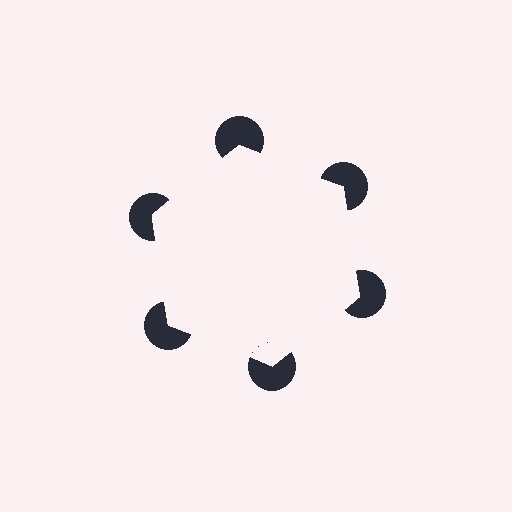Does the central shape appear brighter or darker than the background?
It typically appears slightly brighter than the background, even though no actual brightness change is drawn.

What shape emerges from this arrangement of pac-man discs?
An illusory hexagon — its edges are inferred from the aligned wedge cuts in the pac-man discs, not physically drawn.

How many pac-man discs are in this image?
There are 6 — one at each vertex of the illusory hexagon.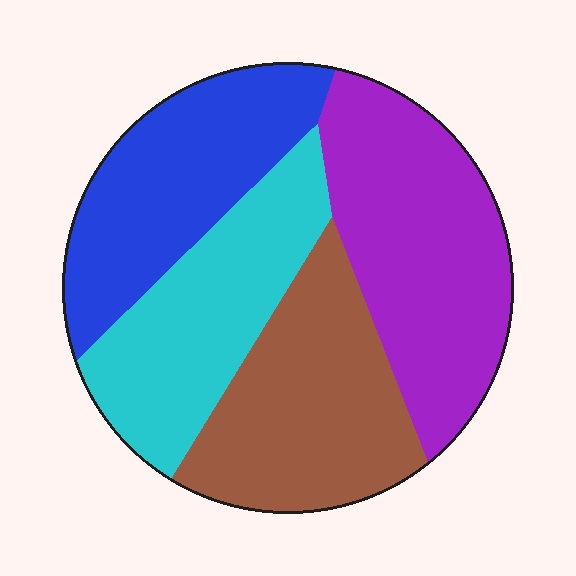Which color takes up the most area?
Purple, at roughly 30%.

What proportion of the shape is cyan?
Cyan covers around 25% of the shape.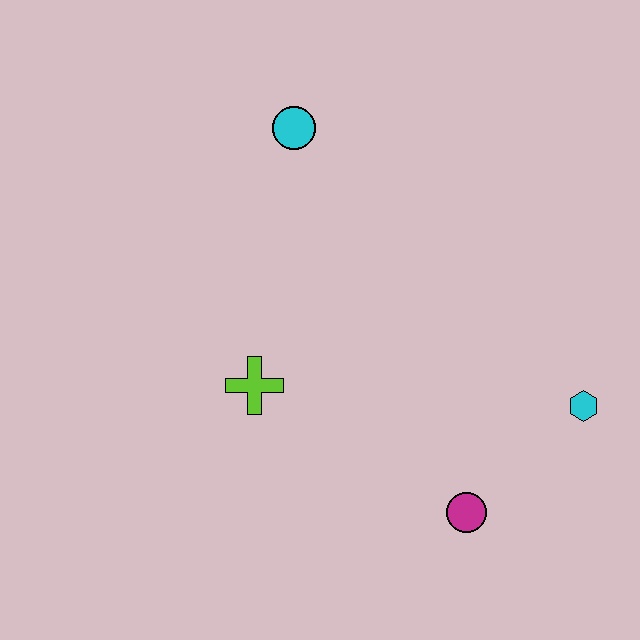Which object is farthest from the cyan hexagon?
The cyan circle is farthest from the cyan hexagon.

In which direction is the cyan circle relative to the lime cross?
The cyan circle is above the lime cross.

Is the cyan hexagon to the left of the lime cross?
No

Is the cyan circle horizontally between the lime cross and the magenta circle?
Yes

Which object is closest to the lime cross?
The magenta circle is closest to the lime cross.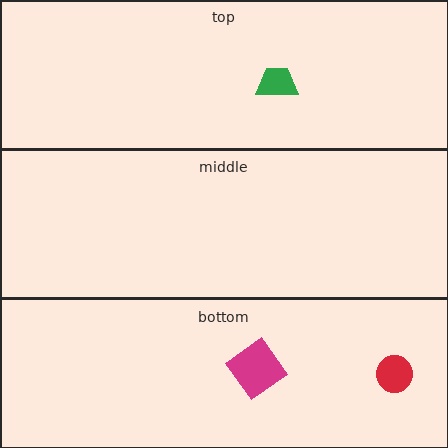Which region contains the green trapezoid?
The top region.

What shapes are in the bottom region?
The magenta diamond, the red circle.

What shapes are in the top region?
The green trapezoid.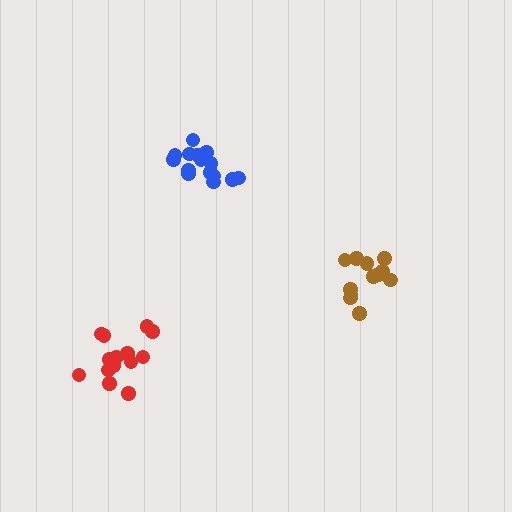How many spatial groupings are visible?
There are 3 spatial groupings.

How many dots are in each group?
Group 1: 12 dots, Group 2: 15 dots, Group 3: 14 dots (41 total).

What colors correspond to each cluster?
The clusters are colored: brown, blue, red.